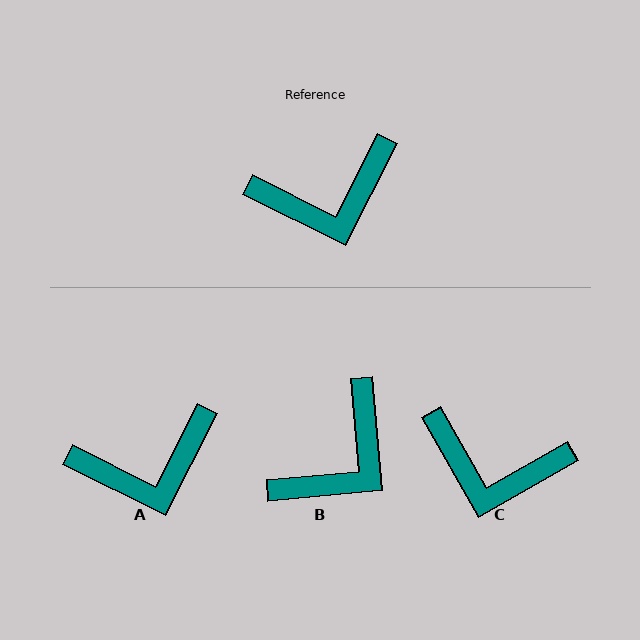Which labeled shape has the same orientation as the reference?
A.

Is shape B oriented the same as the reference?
No, it is off by about 32 degrees.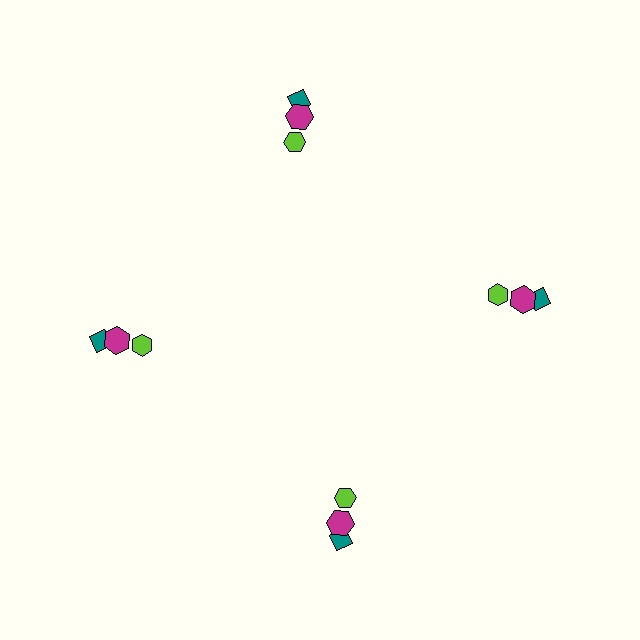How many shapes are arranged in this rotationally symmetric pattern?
There are 12 shapes, arranged in 4 groups of 3.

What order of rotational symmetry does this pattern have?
This pattern has 4-fold rotational symmetry.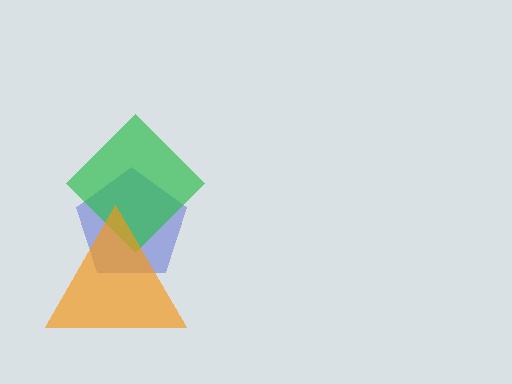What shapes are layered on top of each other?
The layered shapes are: a blue pentagon, a green diamond, an orange triangle.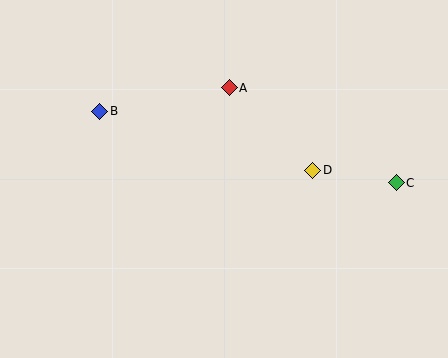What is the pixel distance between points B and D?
The distance between B and D is 221 pixels.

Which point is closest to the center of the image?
Point D at (313, 170) is closest to the center.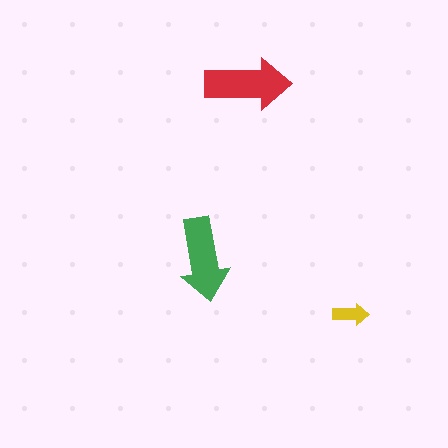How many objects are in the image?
There are 3 objects in the image.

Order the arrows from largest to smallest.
the red one, the green one, the yellow one.